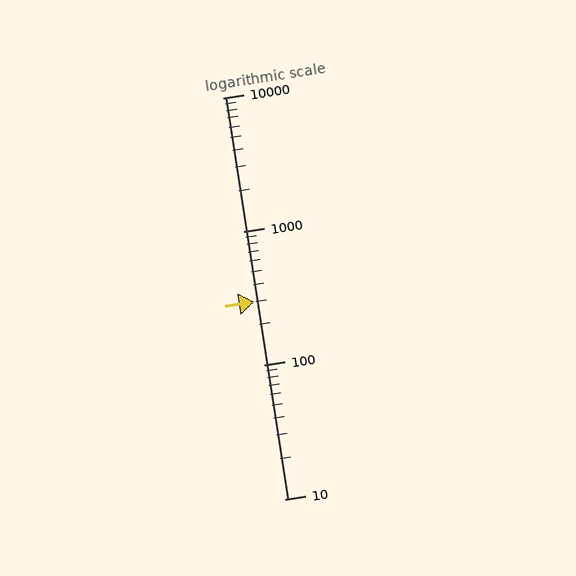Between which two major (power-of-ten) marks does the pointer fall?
The pointer is between 100 and 1000.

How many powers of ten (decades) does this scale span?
The scale spans 3 decades, from 10 to 10000.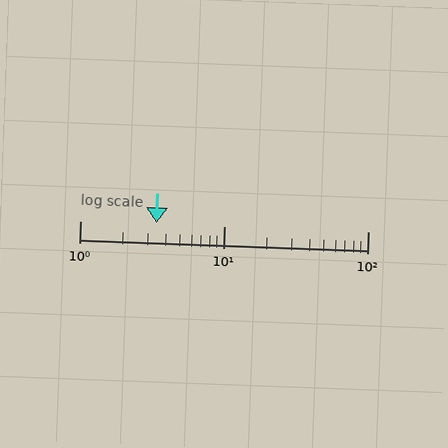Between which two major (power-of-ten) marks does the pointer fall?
The pointer is between 1 and 10.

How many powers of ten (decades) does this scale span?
The scale spans 2 decades, from 1 to 100.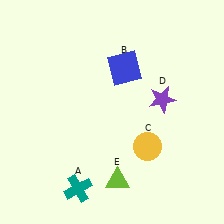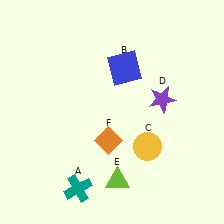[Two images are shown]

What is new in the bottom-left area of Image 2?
An orange diamond (F) was added in the bottom-left area of Image 2.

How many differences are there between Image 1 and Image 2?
There is 1 difference between the two images.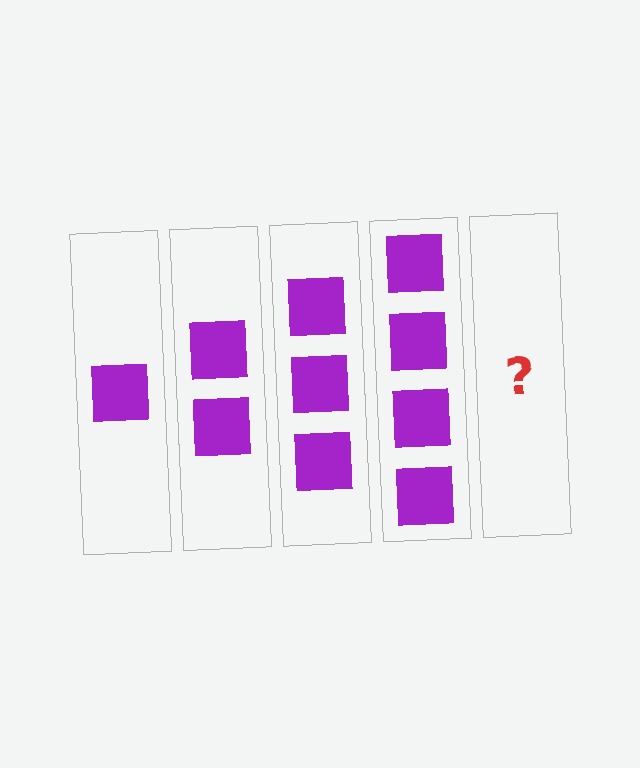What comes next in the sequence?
The next element should be 5 squares.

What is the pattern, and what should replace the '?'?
The pattern is that each step adds one more square. The '?' should be 5 squares.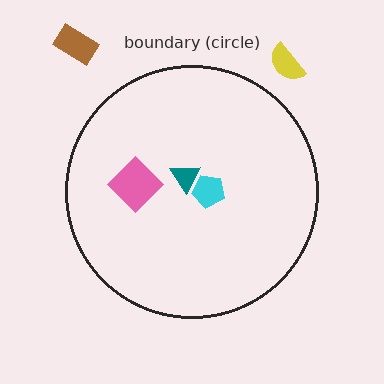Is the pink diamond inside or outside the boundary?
Inside.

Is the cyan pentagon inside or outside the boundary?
Inside.